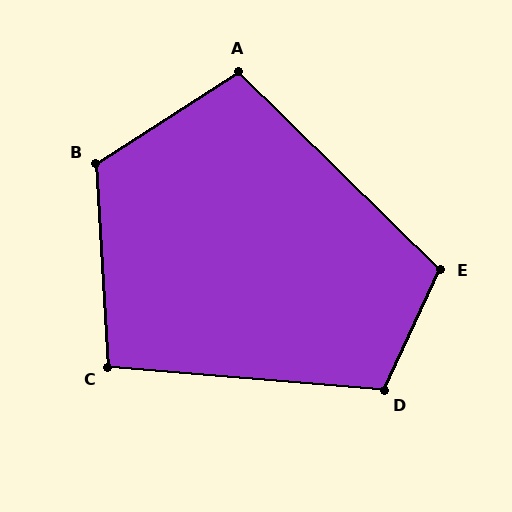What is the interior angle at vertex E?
Approximately 109 degrees (obtuse).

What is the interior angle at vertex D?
Approximately 111 degrees (obtuse).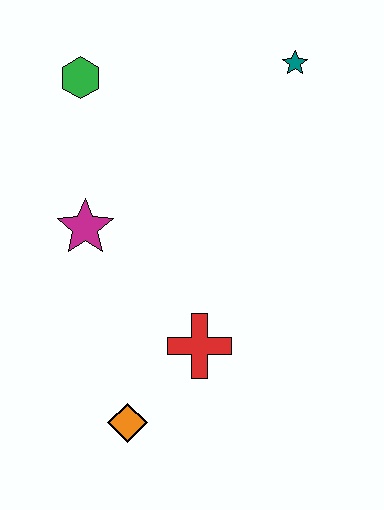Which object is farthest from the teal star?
The orange diamond is farthest from the teal star.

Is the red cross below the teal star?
Yes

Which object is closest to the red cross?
The orange diamond is closest to the red cross.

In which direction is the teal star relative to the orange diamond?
The teal star is above the orange diamond.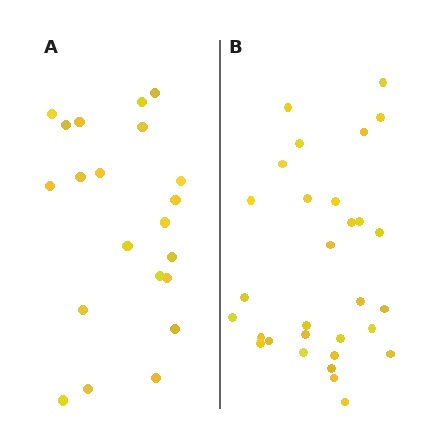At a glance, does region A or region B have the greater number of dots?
Region B (the right region) has more dots.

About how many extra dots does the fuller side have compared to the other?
Region B has roughly 8 or so more dots than region A.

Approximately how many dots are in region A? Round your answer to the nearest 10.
About 20 dots. (The exact count is 21, which rounds to 20.)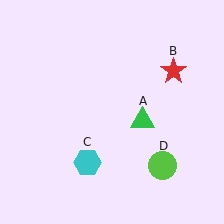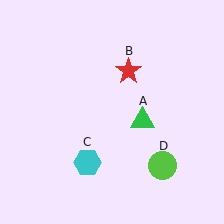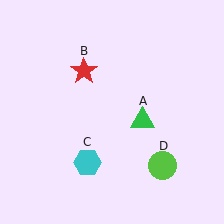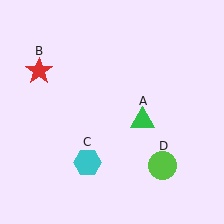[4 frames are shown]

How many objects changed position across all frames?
1 object changed position: red star (object B).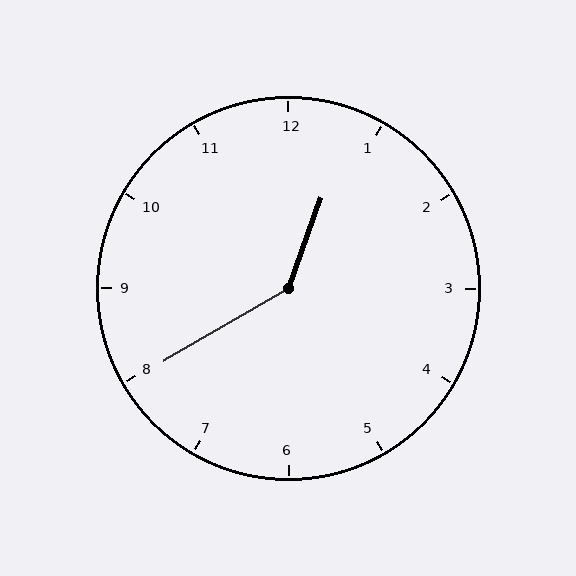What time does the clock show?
12:40.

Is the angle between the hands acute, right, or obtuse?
It is obtuse.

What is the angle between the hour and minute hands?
Approximately 140 degrees.